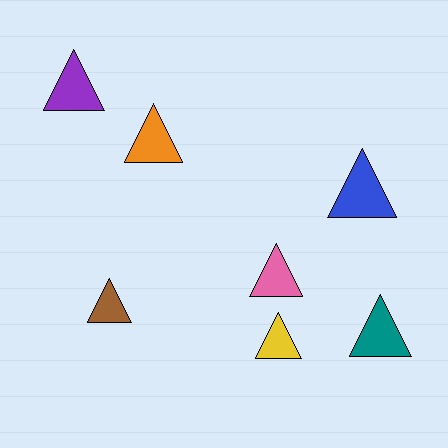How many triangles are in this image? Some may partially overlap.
There are 7 triangles.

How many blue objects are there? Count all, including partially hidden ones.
There is 1 blue object.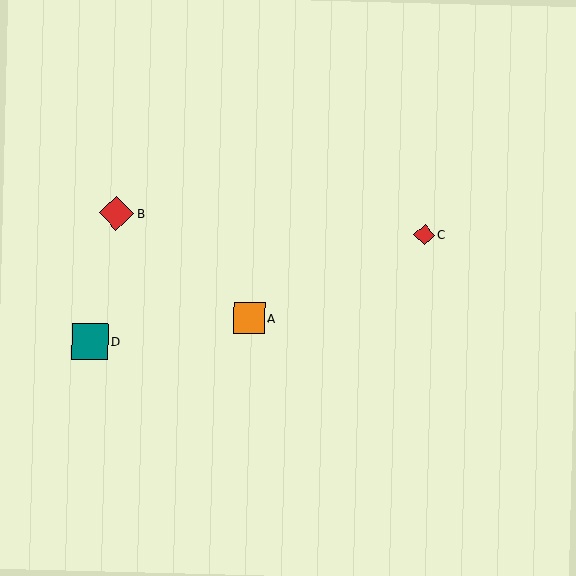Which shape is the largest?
The teal square (labeled D) is the largest.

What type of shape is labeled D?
Shape D is a teal square.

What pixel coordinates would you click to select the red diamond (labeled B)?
Click at (117, 213) to select the red diamond B.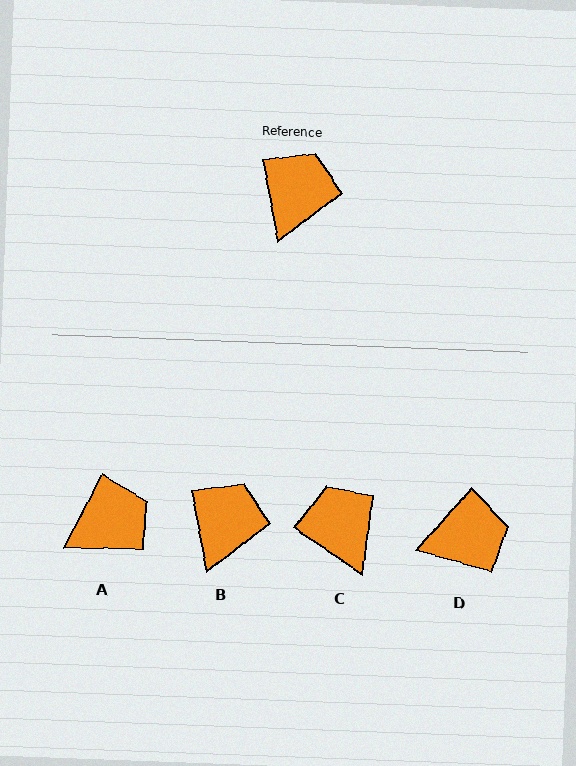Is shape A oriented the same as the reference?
No, it is off by about 38 degrees.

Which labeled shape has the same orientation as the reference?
B.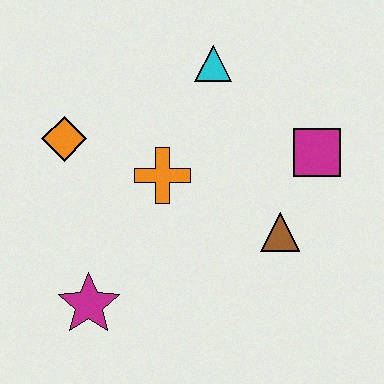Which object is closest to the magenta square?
The brown triangle is closest to the magenta square.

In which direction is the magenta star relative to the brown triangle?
The magenta star is to the left of the brown triangle.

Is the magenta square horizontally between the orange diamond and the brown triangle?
No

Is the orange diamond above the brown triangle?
Yes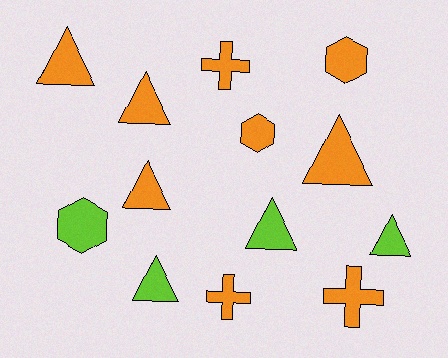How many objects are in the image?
There are 13 objects.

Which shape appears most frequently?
Triangle, with 7 objects.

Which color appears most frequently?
Orange, with 9 objects.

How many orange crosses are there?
There are 3 orange crosses.